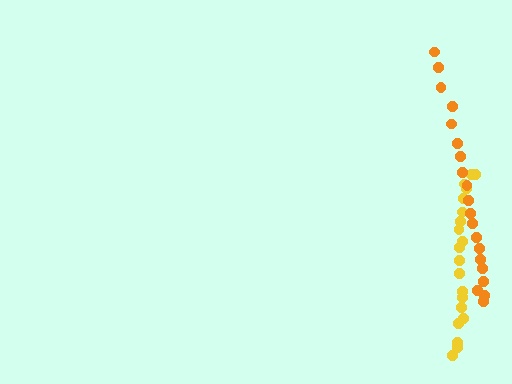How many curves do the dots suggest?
There are 2 distinct paths.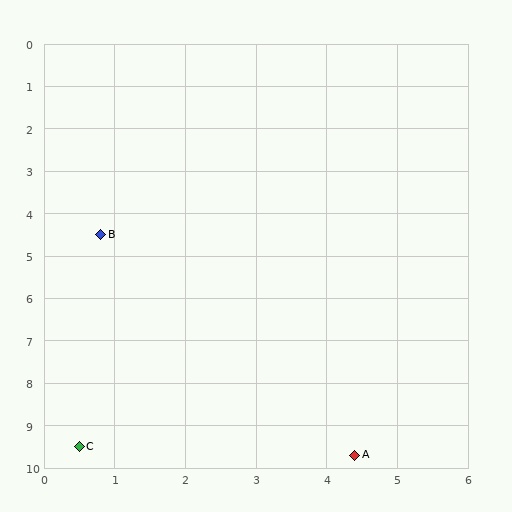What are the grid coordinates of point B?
Point B is at approximately (0.8, 4.5).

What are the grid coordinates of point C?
Point C is at approximately (0.5, 9.5).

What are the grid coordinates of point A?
Point A is at approximately (4.4, 9.7).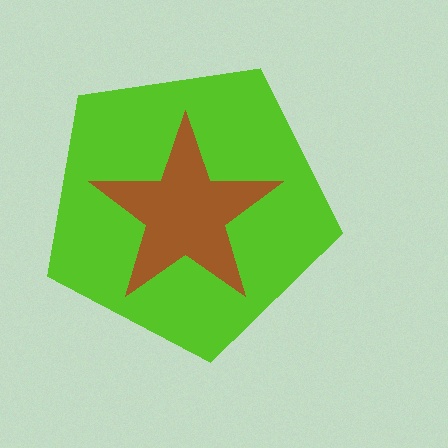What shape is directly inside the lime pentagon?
The brown star.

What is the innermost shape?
The brown star.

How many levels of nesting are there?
2.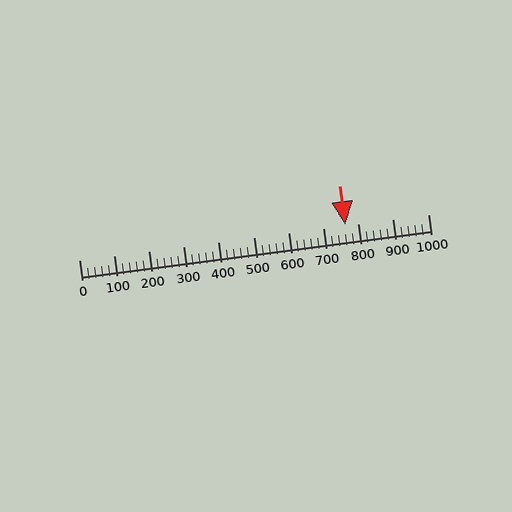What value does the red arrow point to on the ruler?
The red arrow points to approximately 763.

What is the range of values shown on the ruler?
The ruler shows values from 0 to 1000.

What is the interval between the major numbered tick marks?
The major tick marks are spaced 100 units apart.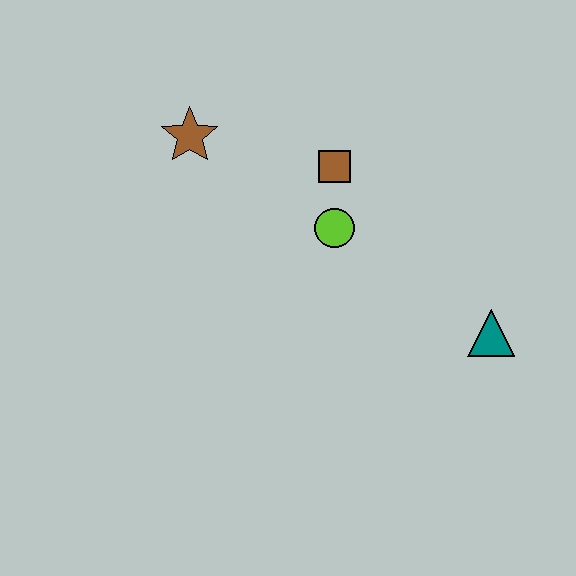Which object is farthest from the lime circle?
The teal triangle is farthest from the lime circle.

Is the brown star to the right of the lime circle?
No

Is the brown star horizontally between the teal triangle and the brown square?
No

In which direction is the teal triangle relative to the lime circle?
The teal triangle is to the right of the lime circle.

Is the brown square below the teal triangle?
No